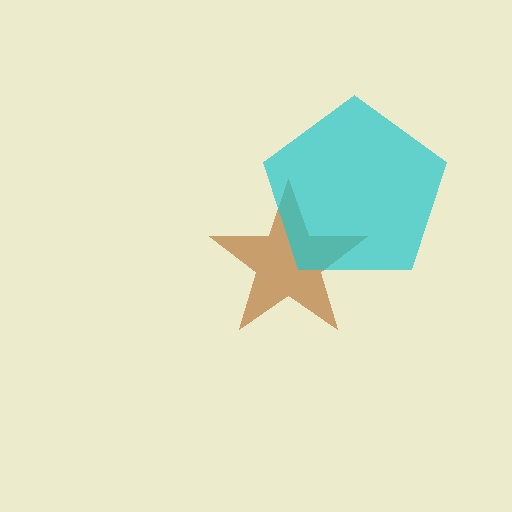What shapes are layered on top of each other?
The layered shapes are: a brown star, a cyan pentagon.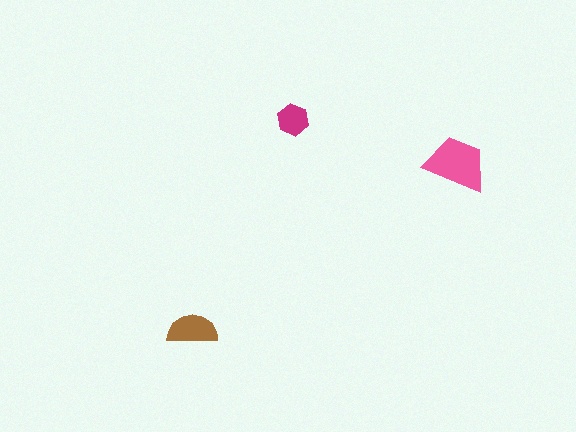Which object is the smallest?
The magenta hexagon.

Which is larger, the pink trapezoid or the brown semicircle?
The pink trapezoid.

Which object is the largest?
The pink trapezoid.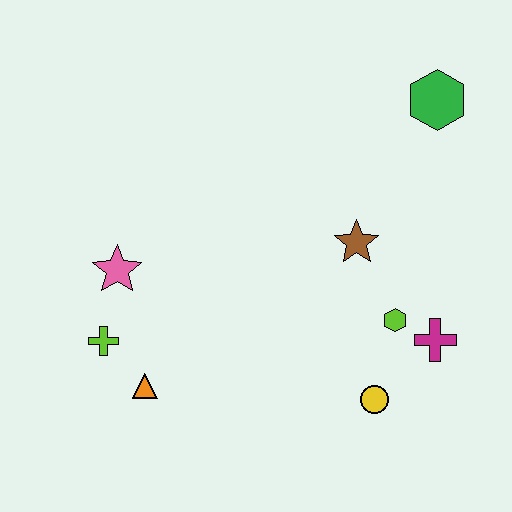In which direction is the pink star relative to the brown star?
The pink star is to the left of the brown star.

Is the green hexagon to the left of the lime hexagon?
No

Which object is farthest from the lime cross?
The green hexagon is farthest from the lime cross.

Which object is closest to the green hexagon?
The brown star is closest to the green hexagon.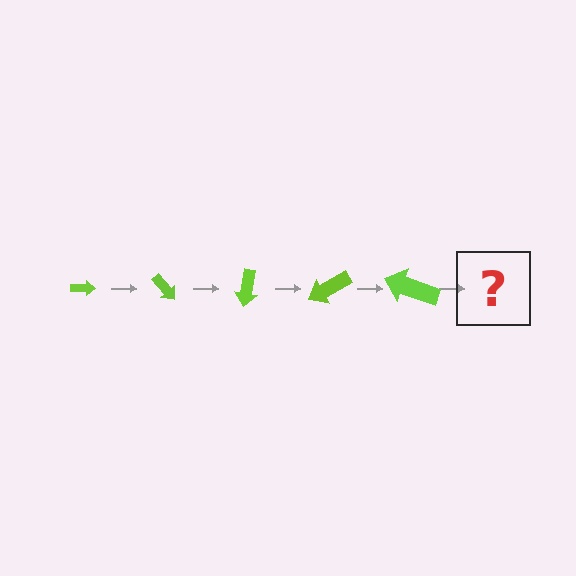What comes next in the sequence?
The next element should be an arrow, larger than the previous one and rotated 250 degrees from the start.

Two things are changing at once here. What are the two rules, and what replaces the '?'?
The two rules are that the arrow grows larger each step and it rotates 50 degrees each step. The '?' should be an arrow, larger than the previous one and rotated 250 degrees from the start.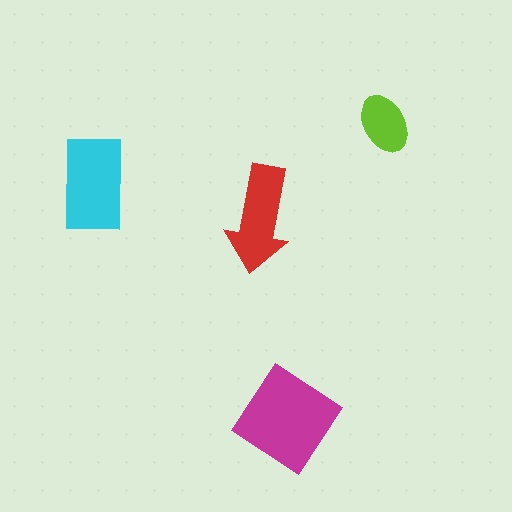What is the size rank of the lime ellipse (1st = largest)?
4th.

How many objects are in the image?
There are 4 objects in the image.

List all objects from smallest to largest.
The lime ellipse, the red arrow, the cyan rectangle, the magenta diamond.